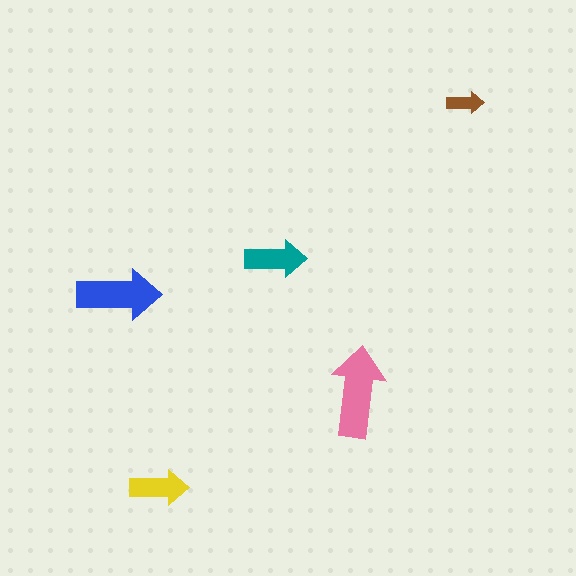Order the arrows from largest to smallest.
the pink one, the blue one, the teal one, the yellow one, the brown one.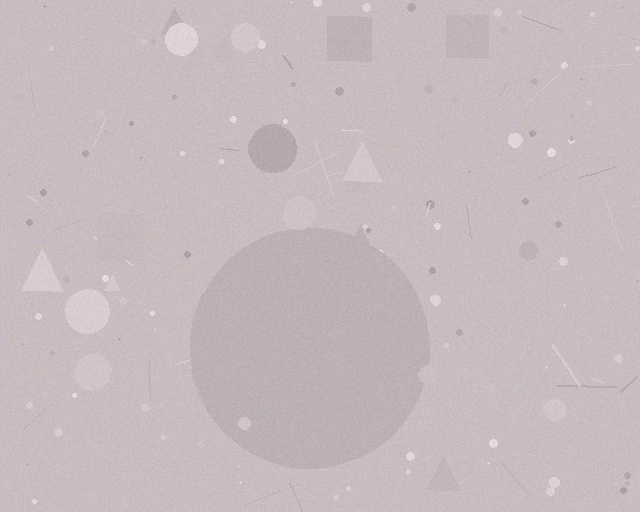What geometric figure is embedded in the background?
A circle is embedded in the background.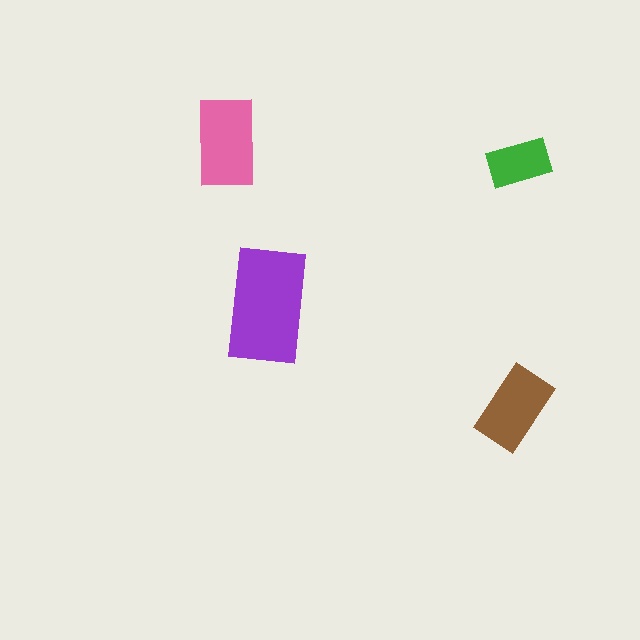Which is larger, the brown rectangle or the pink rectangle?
The pink one.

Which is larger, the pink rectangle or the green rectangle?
The pink one.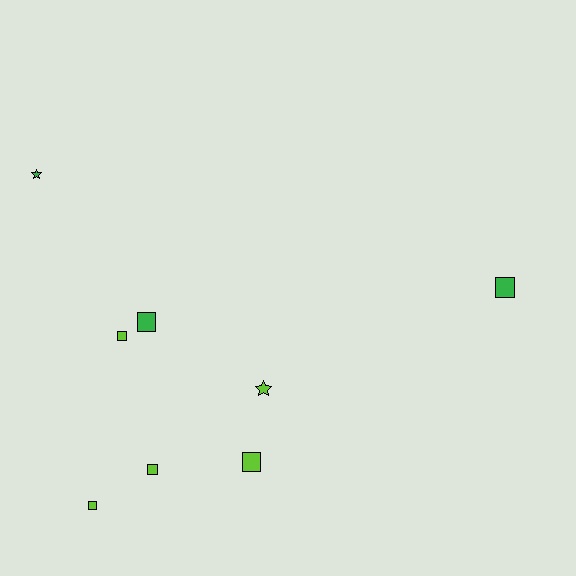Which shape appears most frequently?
Square, with 6 objects.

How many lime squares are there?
There are 4 lime squares.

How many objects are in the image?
There are 8 objects.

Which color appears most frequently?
Lime, with 5 objects.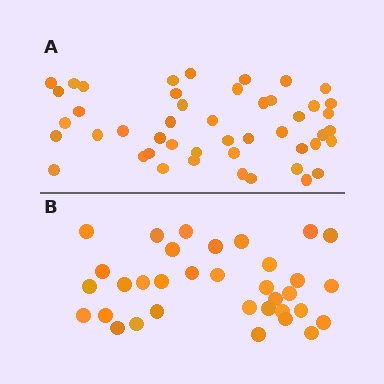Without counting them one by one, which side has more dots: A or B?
Region A (the top region) has more dots.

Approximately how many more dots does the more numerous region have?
Region A has approximately 15 more dots than region B.